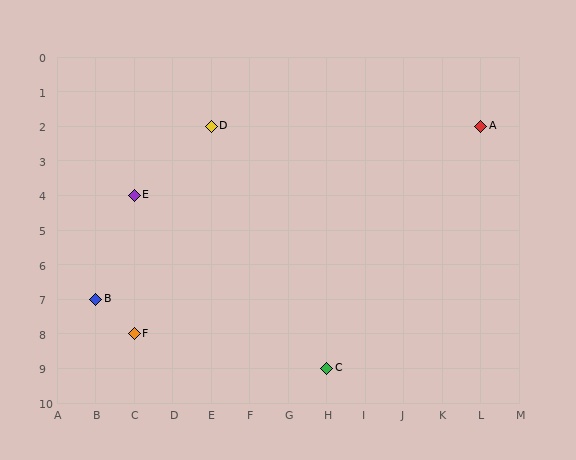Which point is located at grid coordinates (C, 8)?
Point F is at (C, 8).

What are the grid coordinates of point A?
Point A is at grid coordinates (L, 2).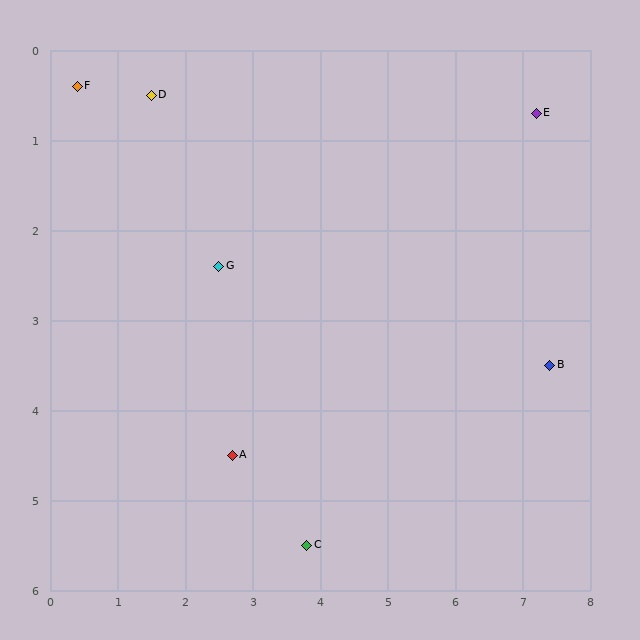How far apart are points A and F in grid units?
Points A and F are about 4.7 grid units apart.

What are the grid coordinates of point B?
Point B is at approximately (7.4, 3.5).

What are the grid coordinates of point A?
Point A is at approximately (2.7, 4.5).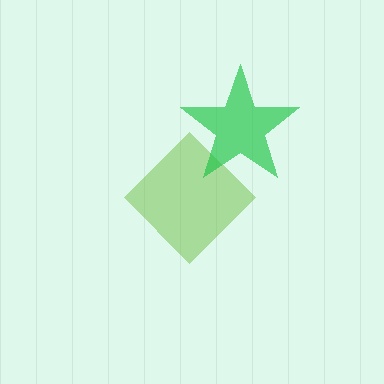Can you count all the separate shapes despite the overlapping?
Yes, there are 2 separate shapes.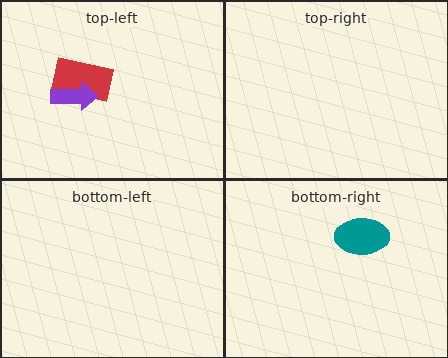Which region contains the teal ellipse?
The bottom-right region.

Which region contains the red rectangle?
The top-left region.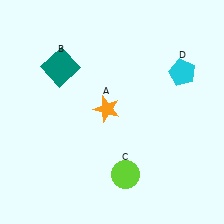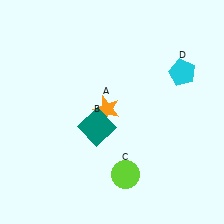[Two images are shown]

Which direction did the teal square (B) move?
The teal square (B) moved down.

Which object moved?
The teal square (B) moved down.